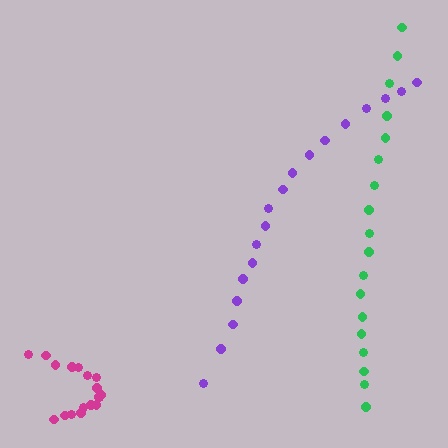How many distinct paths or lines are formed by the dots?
There are 3 distinct paths.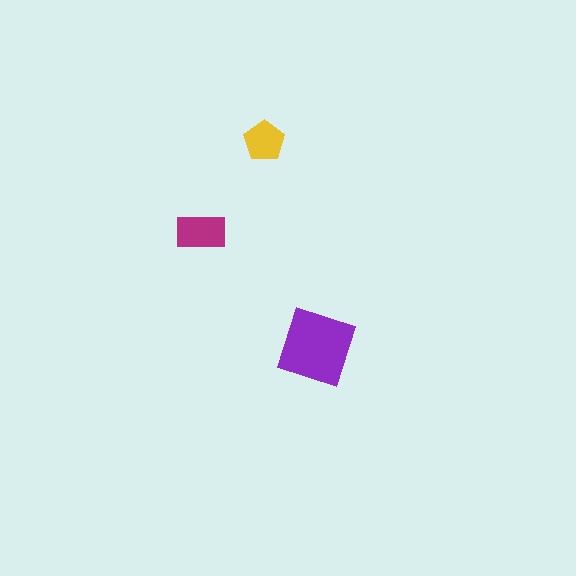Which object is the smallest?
The yellow pentagon.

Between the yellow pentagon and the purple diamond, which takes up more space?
The purple diamond.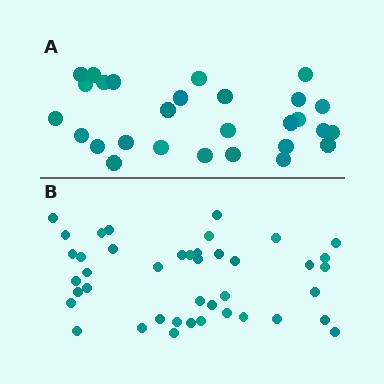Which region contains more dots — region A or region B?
Region B (the bottom region) has more dots.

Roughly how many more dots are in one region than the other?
Region B has approximately 15 more dots than region A.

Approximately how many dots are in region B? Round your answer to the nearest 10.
About 40 dots. (The exact count is 42, which rounds to 40.)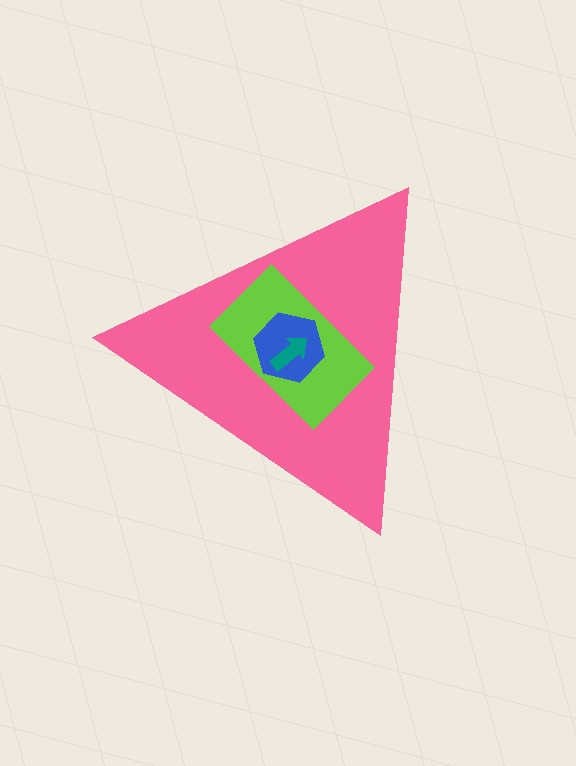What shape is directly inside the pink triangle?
The lime rectangle.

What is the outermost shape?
The pink triangle.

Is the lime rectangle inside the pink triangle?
Yes.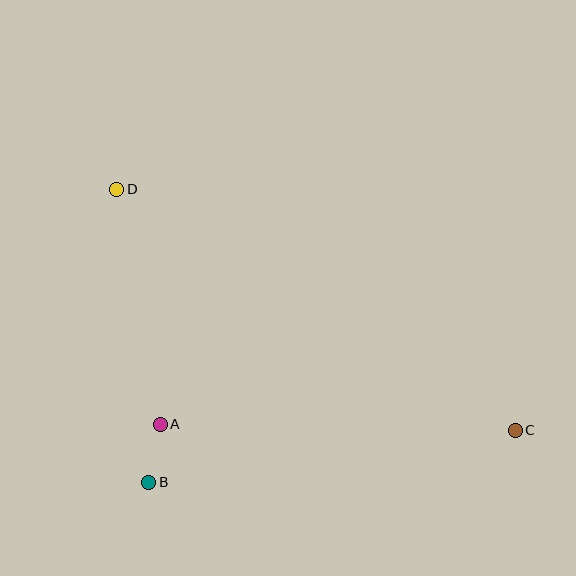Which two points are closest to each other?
Points A and B are closest to each other.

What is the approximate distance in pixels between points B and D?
The distance between B and D is approximately 295 pixels.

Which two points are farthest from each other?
Points C and D are farthest from each other.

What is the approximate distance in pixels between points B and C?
The distance between B and C is approximately 371 pixels.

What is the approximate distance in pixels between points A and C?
The distance between A and C is approximately 355 pixels.